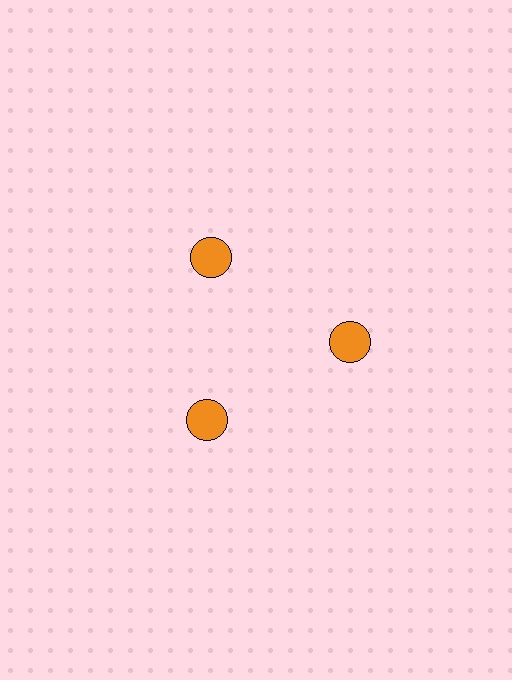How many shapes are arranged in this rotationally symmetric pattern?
There are 3 shapes, arranged in 3 groups of 1.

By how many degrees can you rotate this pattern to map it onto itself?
The pattern maps onto itself every 120 degrees of rotation.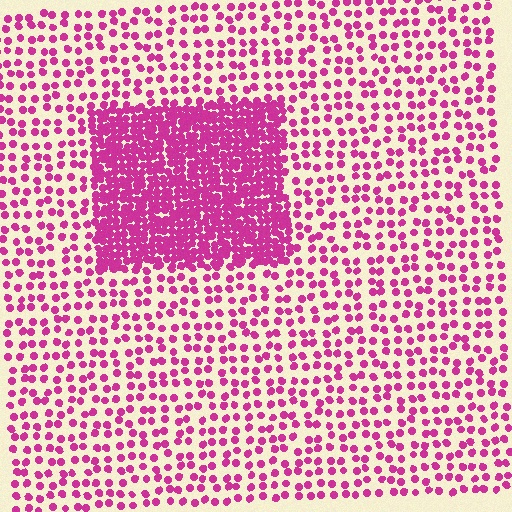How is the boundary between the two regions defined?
The boundary is defined by a change in element density (approximately 3.0x ratio). All elements are the same color, size, and shape.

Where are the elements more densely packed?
The elements are more densely packed inside the rectangle boundary.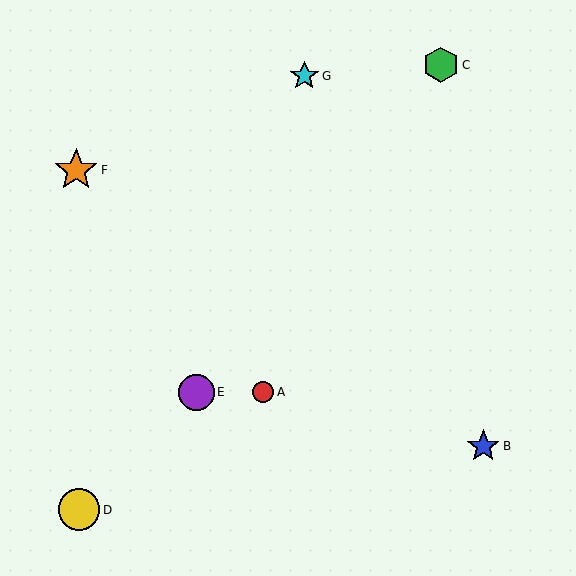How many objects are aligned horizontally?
2 objects (A, E) are aligned horizontally.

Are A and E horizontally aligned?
Yes, both are at y≈392.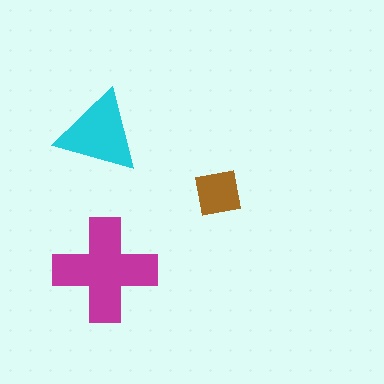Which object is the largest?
The magenta cross.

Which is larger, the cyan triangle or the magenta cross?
The magenta cross.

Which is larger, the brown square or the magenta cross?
The magenta cross.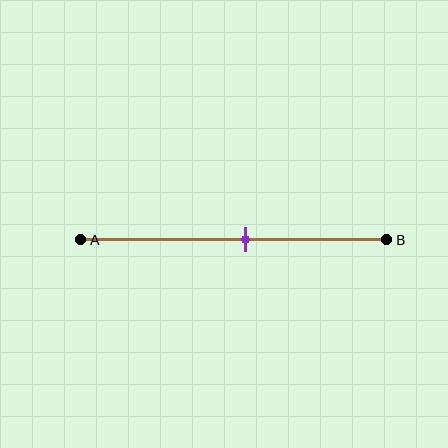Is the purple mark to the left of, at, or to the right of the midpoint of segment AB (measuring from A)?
The purple mark is to the right of the midpoint of segment AB.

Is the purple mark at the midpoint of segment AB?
No, the mark is at about 55% from A, not at the 50% midpoint.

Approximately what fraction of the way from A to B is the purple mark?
The purple mark is approximately 55% of the way from A to B.